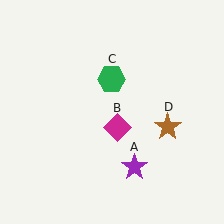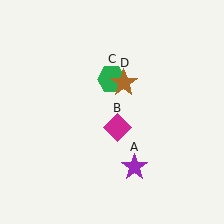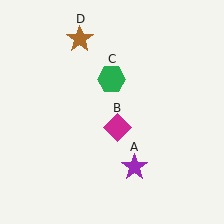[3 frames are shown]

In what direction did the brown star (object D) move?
The brown star (object D) moved up and to the left.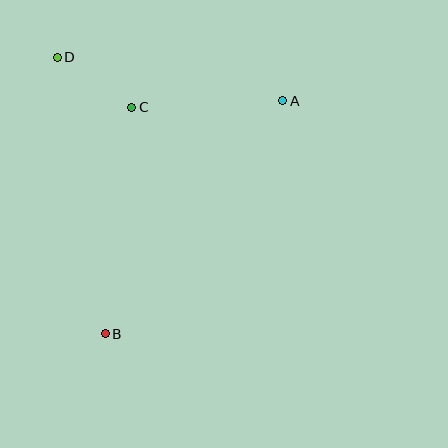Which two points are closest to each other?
Points C and D are closest to each other.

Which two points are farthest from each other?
Points A and B are farthest from each other.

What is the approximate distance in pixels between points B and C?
The distance between B and C is approximately 228 pixels.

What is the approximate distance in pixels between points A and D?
The distance between A and D is approximately 229 pixels.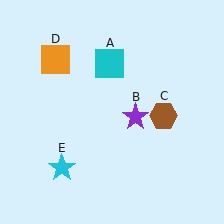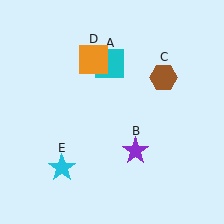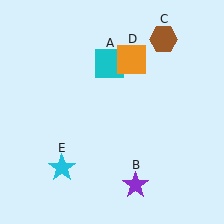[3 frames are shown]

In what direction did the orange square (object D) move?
The orange square (object D) moved right.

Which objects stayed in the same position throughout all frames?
Cyan square (object A) and cyan star (object E) remained stationary.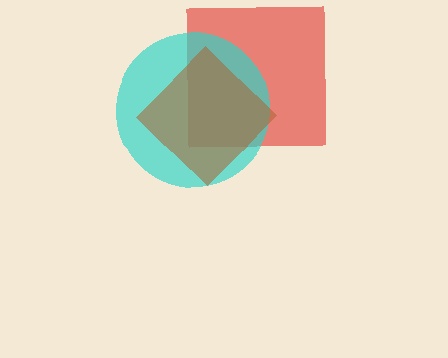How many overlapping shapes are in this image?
There are 3 overlapping shapes in the image.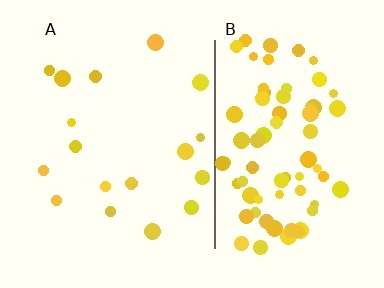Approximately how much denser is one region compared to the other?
Approximately 4.3× — region B over region A.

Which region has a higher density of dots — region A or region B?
B (the right).